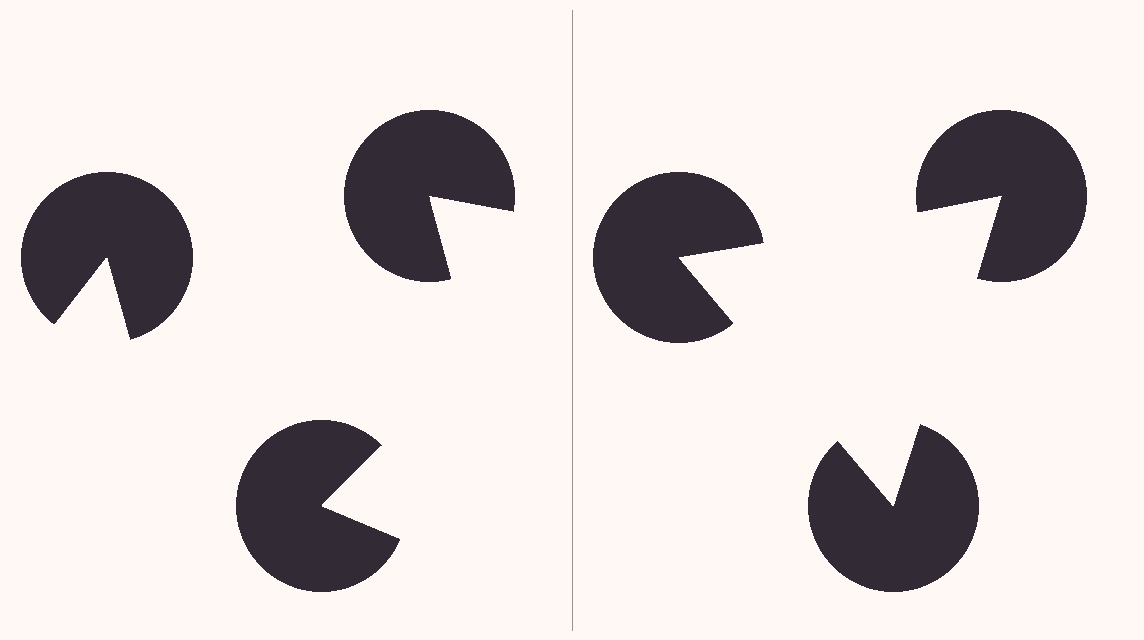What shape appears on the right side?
An illusory triangle.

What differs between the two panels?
The pac-man discs are positioned identically on both sides; only the wedge orientations differ. On the right they align to a triangle; on the left they are misaligned.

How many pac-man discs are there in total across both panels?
6 — 3 on each side.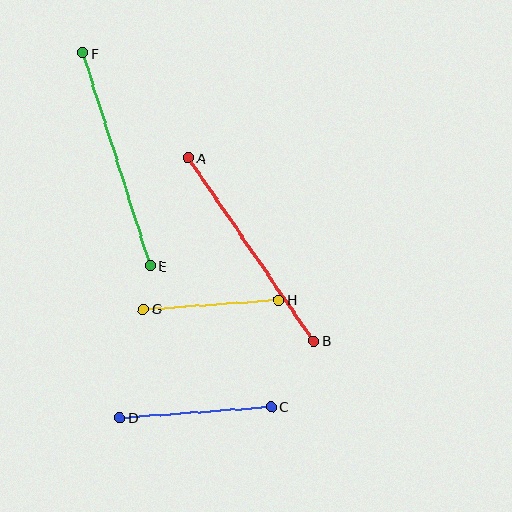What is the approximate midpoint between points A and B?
The midpoint is at approximately (251, 250) pixels.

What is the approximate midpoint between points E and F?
The midpoint is at approximately (116, 159) pixels.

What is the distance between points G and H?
The distance is approximately 136 pixels.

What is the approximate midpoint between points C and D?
The midpoint is at approximately (195, 412) pixels.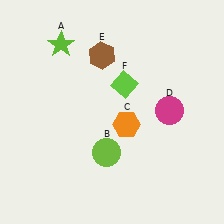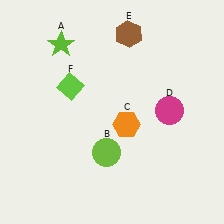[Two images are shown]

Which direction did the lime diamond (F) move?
The lime diamond (F) moved left.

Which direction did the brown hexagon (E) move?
The brown hexagon (E) moved right.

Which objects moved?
The objects that moved are: the brown hexagon (E), the lime diamond (F).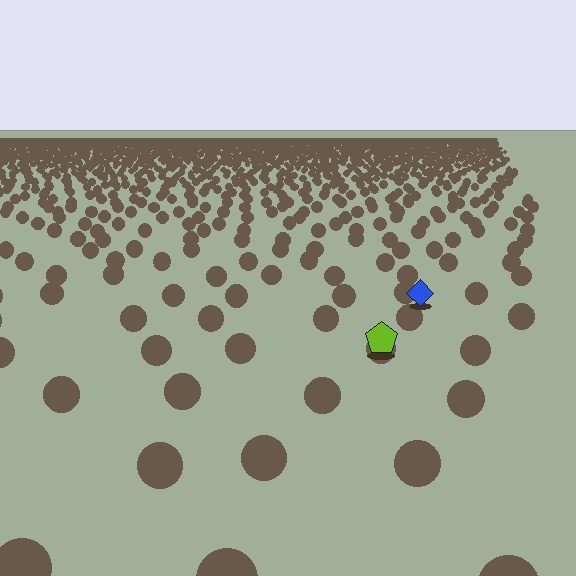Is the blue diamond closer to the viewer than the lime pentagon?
No. The lime pentagon is closer — you can tell from the texture gradient: the ground texture is coarser near it.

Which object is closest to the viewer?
The lime pentagon is closest. The texture marks near it are larger and more spread out.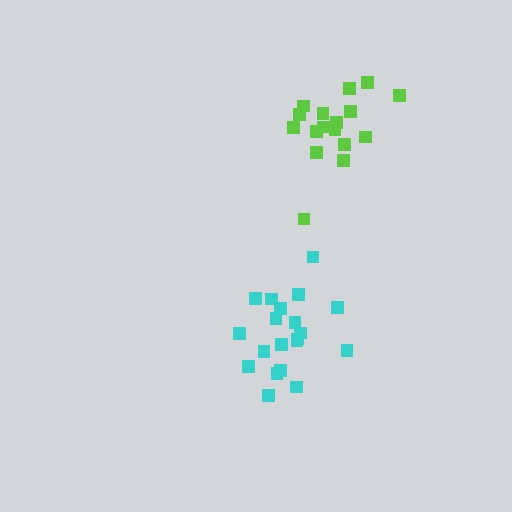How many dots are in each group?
Group 1: 17 dots, Group 2: 20 dots (37 total).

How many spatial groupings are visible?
There are 2 spatial groupings.